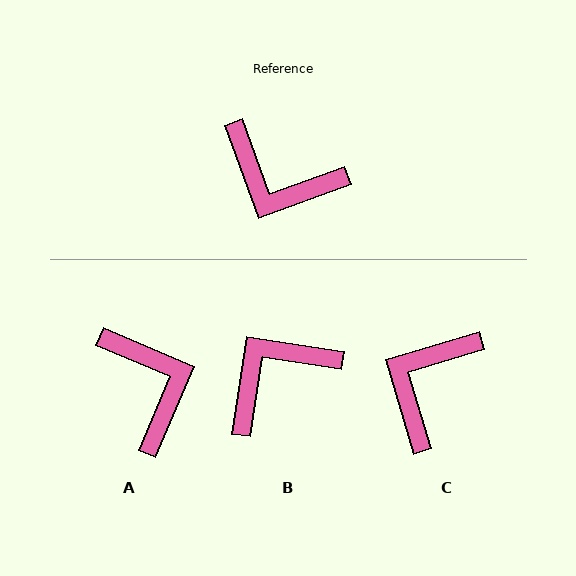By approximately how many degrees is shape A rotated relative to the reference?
Approximately 137 degrees counter-clockwise.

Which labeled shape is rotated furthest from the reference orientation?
A, about 137 degrees away.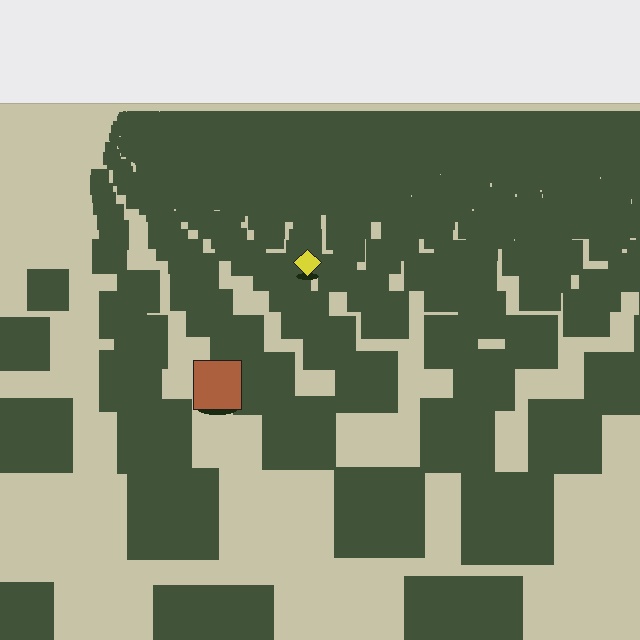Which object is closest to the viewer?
The brown square is closest. The texture marks near it are larger and more spread out.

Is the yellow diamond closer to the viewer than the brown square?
No. The brown square is closer — you can tell from the texture gradient: the ground texture is coarser near it.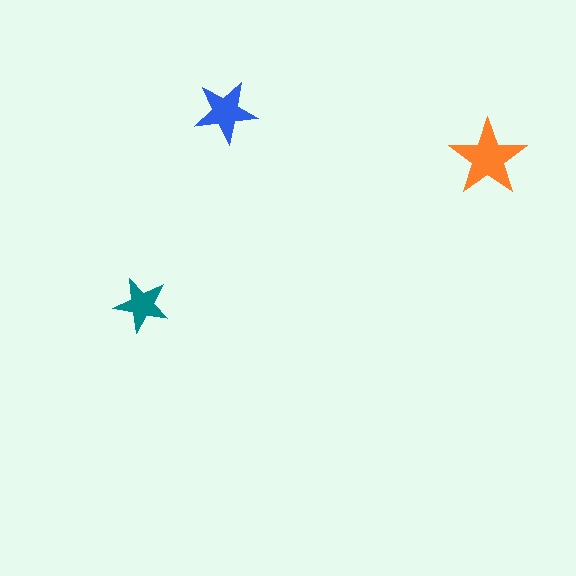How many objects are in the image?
There are 3 objects in the image.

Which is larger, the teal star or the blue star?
The blue one.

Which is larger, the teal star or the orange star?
The orange one.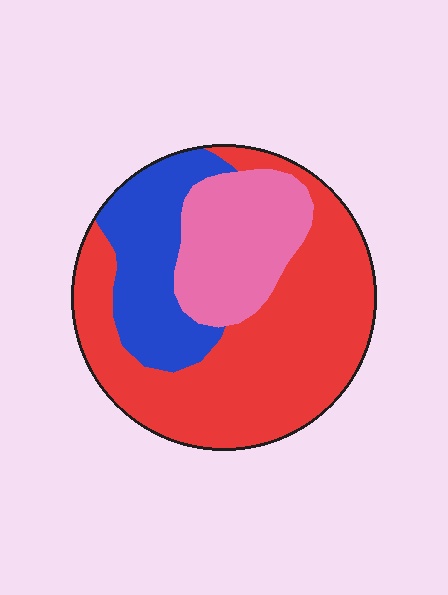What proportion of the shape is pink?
Pink covers around 20% of the shape.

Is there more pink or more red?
Red.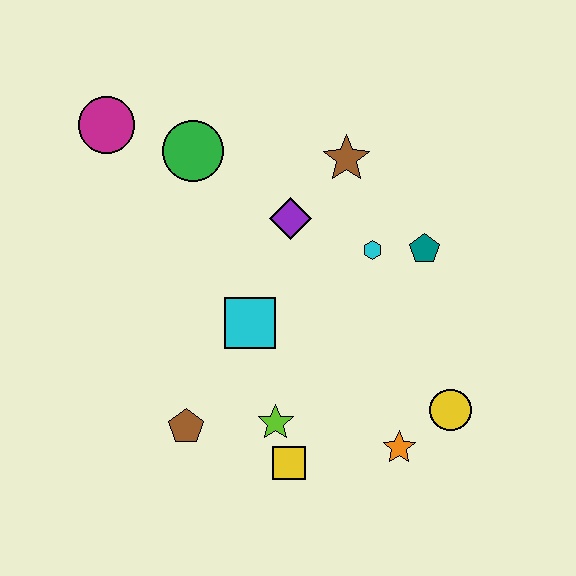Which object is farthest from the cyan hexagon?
The magenta circle is farthest from the cyan hexagon.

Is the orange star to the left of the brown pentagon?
No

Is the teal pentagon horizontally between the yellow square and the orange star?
No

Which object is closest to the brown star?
The purple diamond is closest to the brown star.